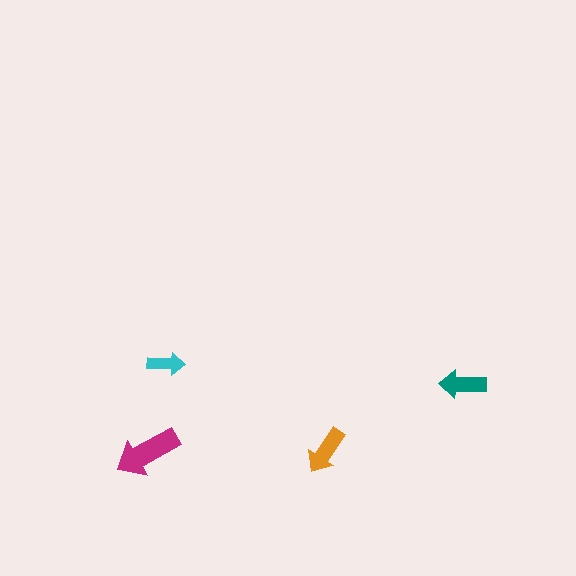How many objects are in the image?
There are 4 objects in the image.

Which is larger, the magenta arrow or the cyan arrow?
The magenta one.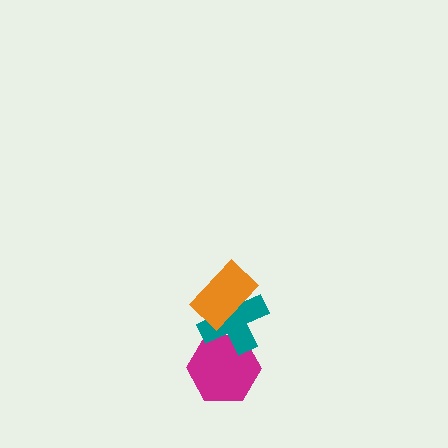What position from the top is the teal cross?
The teal cross is 2nd from the top.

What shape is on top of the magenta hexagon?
The teal cross is on top of the magenta hexagon.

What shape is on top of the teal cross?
The orange rectangle is on top of the teal cross.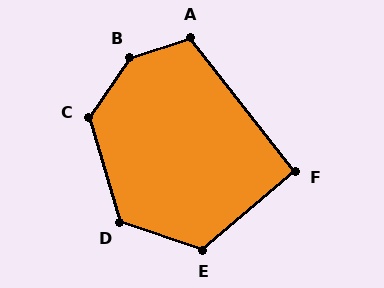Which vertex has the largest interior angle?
B, at approximately 142 degrees.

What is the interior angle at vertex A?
Approximately 110 degrees (obtuse).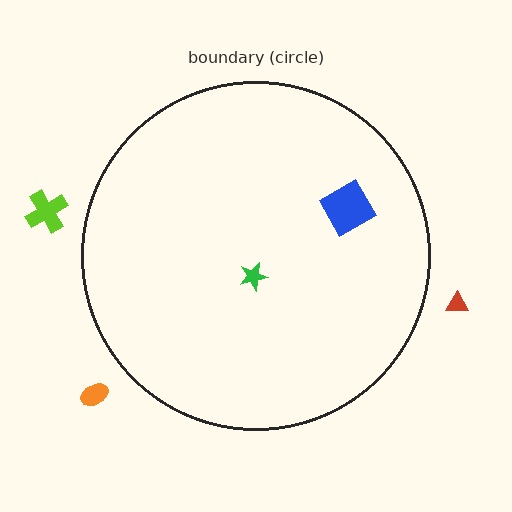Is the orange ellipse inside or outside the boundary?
Outside.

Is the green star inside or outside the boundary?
Inside.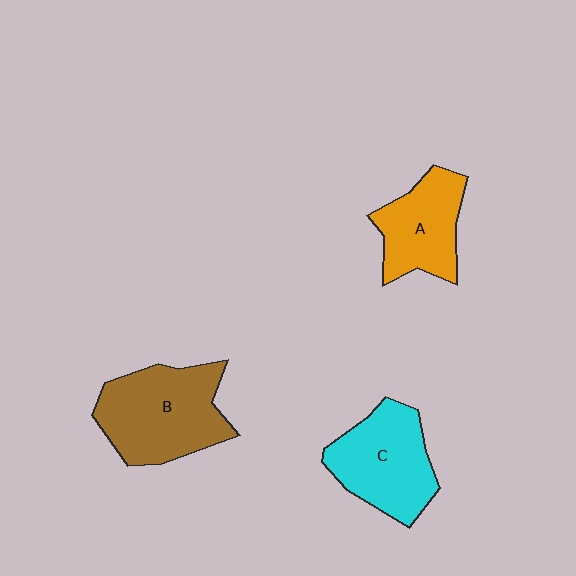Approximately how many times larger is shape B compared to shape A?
Approximately 1.4 times.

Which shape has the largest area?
Shape B (brown).